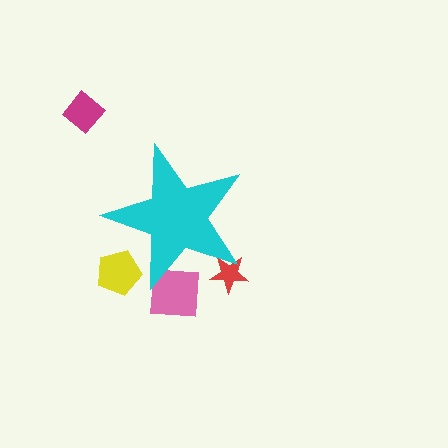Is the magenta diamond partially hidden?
No, the magenta diamond is fully visible.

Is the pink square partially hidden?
Yes, the pink square is partially hidden behind the cyan star.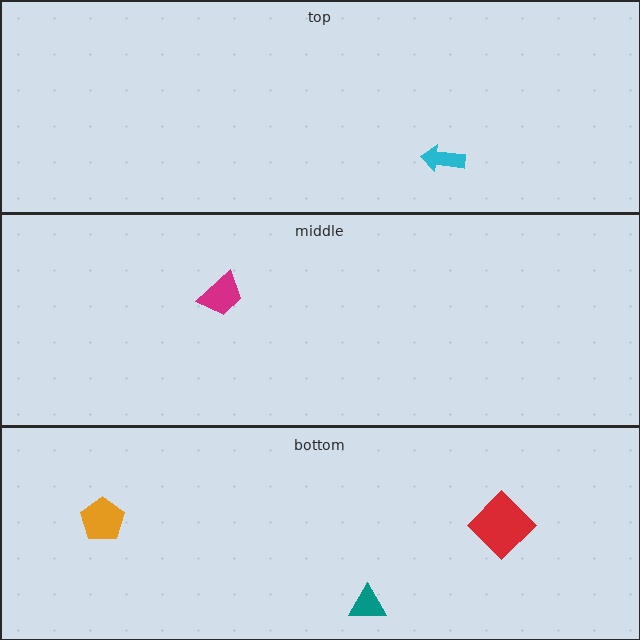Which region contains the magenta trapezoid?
The middle region.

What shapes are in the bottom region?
The red diamond, the teal triangle, the orange pentagon.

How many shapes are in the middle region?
1.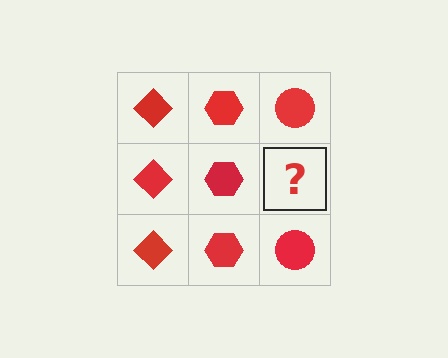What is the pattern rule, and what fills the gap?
The rule is that each column has a consistent shape. The gap should be filled with a red circle.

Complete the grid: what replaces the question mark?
The question mark should be replaced with a red circle.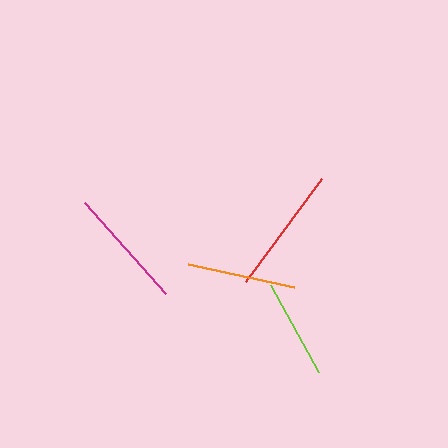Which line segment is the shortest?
The lime line is the shortest at approximately 99 pixels.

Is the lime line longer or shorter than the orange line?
The orange line is longer than the lime line.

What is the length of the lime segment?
The lime segment is approximately 99 pixels long.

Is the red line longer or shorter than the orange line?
The red line is longer than the orange line.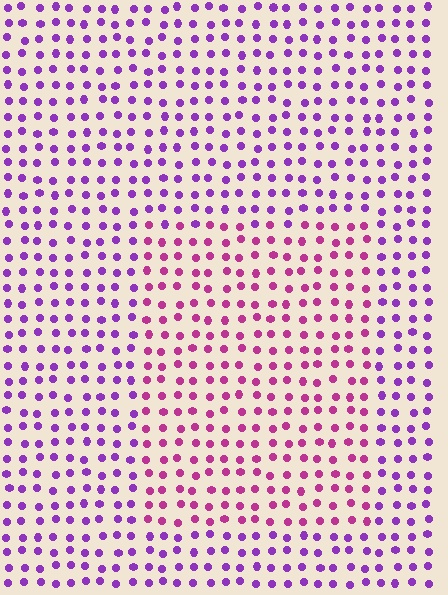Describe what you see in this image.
The image is filled with small purple elements in a uniform arrangement. A rectangle-shaped region is visible where the elements are tinted to a slightly different hue, forming a subtle color boundary.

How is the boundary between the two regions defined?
The boundary is defined purely by a slight shift in hue (about 38 degrees). Spacing, size, and orientation are identical on both sides.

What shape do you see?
I see a rectangle.